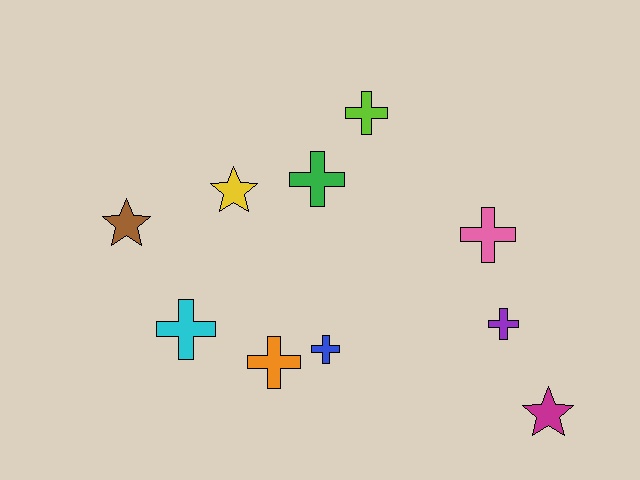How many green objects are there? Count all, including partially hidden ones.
There is 1 green object.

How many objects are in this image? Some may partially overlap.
There are 10 objects.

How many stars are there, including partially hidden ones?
There are 3 stars.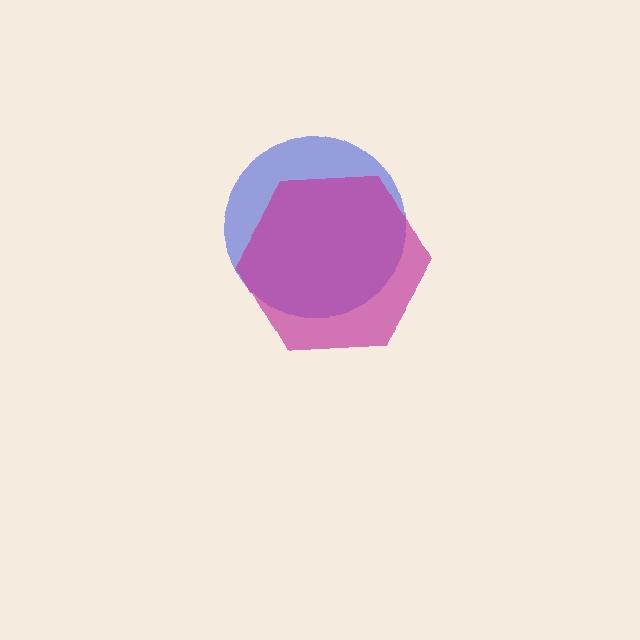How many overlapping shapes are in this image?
There are 2 overlapping shapes in the image.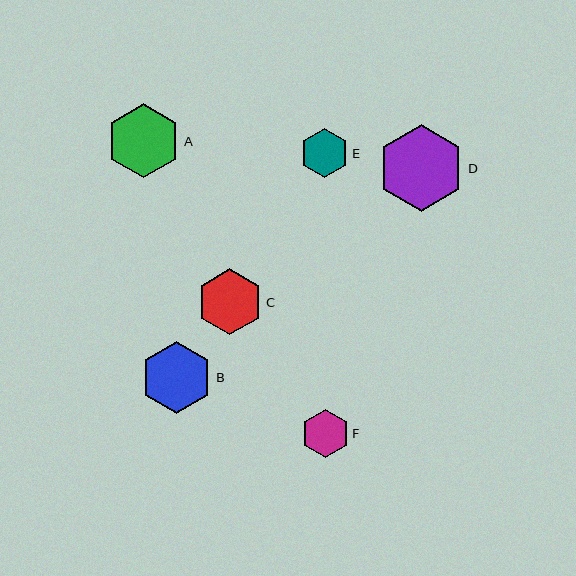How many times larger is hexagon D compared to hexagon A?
Hexagon D is approximately 1.2 times the size of hexagon A.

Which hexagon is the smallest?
Hexagon F is the smallest with a size of approximately 48 pixels.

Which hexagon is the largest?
Hexagon D is the largest with a size of approximately 87 pixels.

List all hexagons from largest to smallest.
From largest to smallest: D, A, B, C, E, F.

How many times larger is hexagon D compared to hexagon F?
Hexagon D is approximately 1.8 times the size of hexagon F.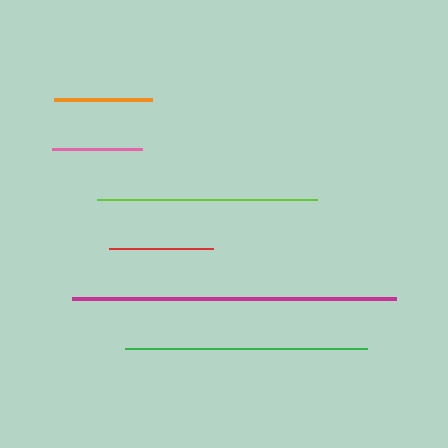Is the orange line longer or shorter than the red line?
The red line is longer than the orange line.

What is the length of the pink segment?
The pink segment is approximately 90 pixels long.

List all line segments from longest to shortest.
From longest to shortest: magenta, green, lime, red, orange, pink.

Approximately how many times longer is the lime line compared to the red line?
The lime line is approximately 2.1 times the length of the red line.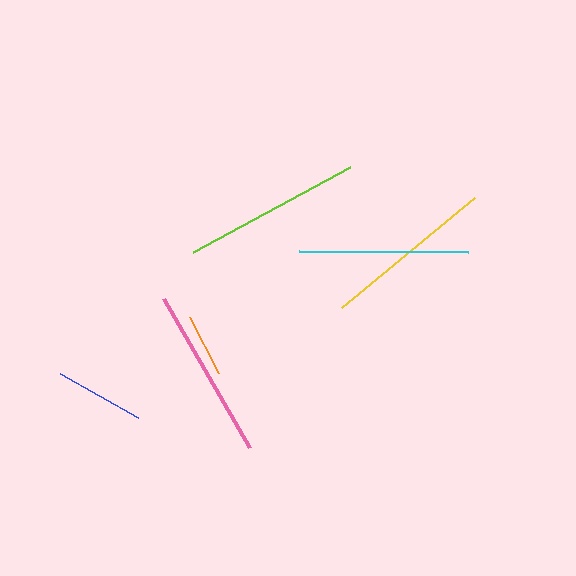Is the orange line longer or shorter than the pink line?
The pink line is longer than the orange line.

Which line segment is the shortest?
The orange line is the shortest at approximately 63 pixels.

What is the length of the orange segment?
The orange segment is approximately 63 pixels long.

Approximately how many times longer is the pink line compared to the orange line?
The pink line is approximately 2.7 times the length of the orange line.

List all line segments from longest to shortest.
From longest to shortest: lime, yellow, pink, cyan, blue, orange.